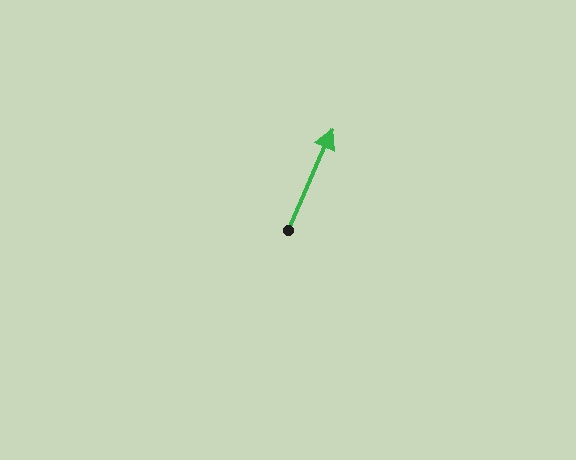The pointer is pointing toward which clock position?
Roughly 1 o'clock.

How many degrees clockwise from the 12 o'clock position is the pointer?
Approximately 23 degrees.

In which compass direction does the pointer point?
Northeast.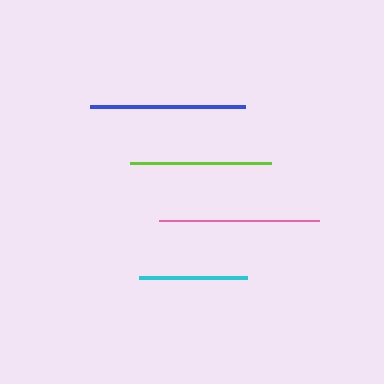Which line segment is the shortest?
The cyan line is the shortest at approximately 109 pixels.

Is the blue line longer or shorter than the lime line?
The blue line is longer than the lime line.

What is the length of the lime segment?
The lime segment is approximately 141 pixels long.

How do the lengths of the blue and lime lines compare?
The blue and lime lines are approximately the same length.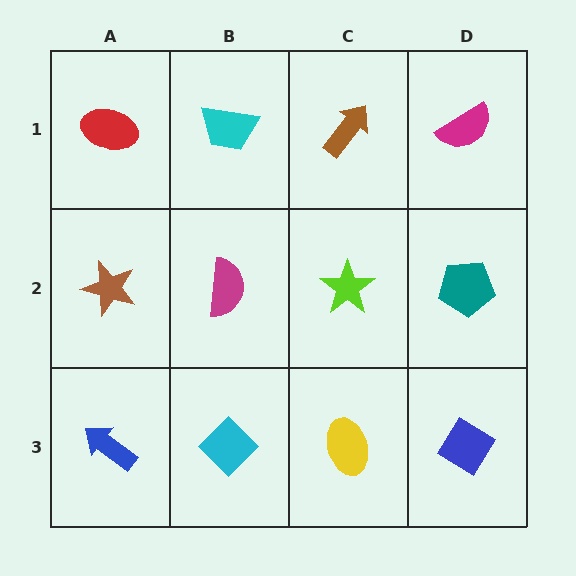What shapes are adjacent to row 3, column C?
A lime star (row 2, column C), a cyan diamond (row 3, column B), a blue diamond (row 3, column D).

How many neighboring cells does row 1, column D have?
2.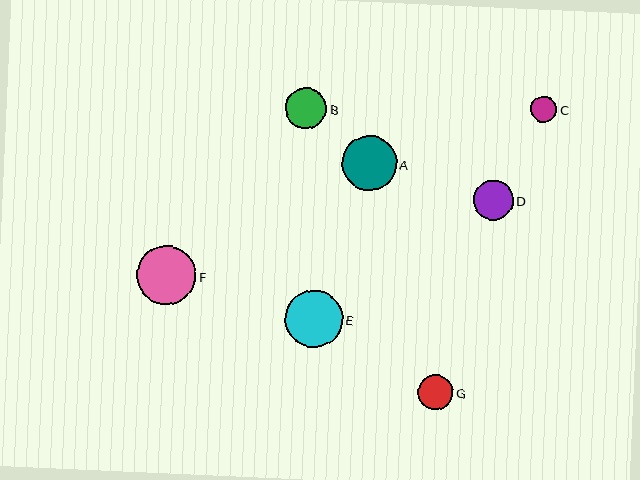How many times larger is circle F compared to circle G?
Circle F is approximately 1.7 times the size of circle G.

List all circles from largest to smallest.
From largest to smallest: F, E, A, B, D, G, C.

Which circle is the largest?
Circle F is the largest with a size of approximately 59 pixels.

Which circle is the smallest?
Circle C is the smallest with a size of approximately 26 pixels.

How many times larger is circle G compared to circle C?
Circle G is approximately 1.4 times the size of circle C.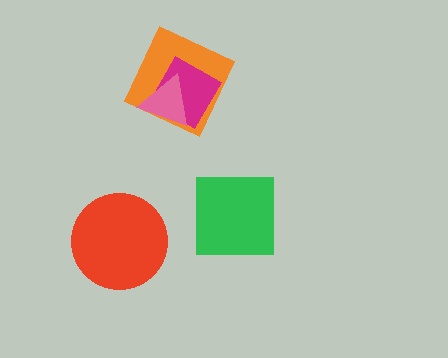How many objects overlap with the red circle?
0 objects overlap with the red circle.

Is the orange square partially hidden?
Yes, it is partially covered by another shape.